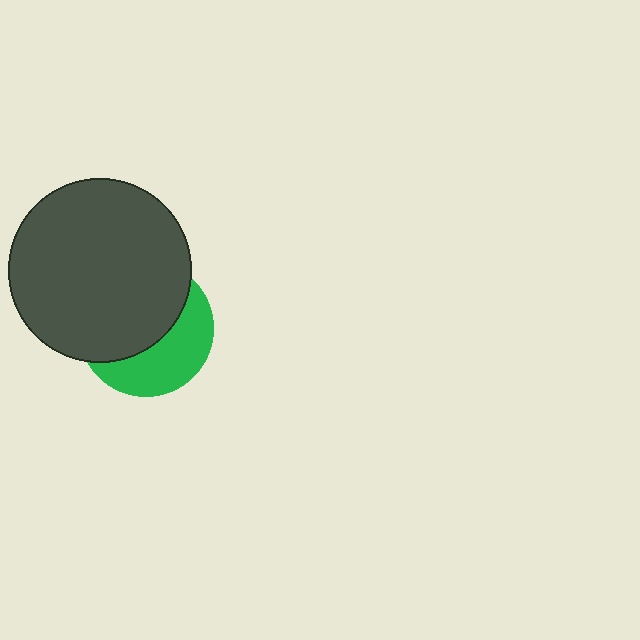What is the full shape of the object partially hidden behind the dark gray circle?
The partially hidden object is a green circle.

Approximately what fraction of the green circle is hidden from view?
Roughly 59% of the green circle is hidden behind the dark gray circle.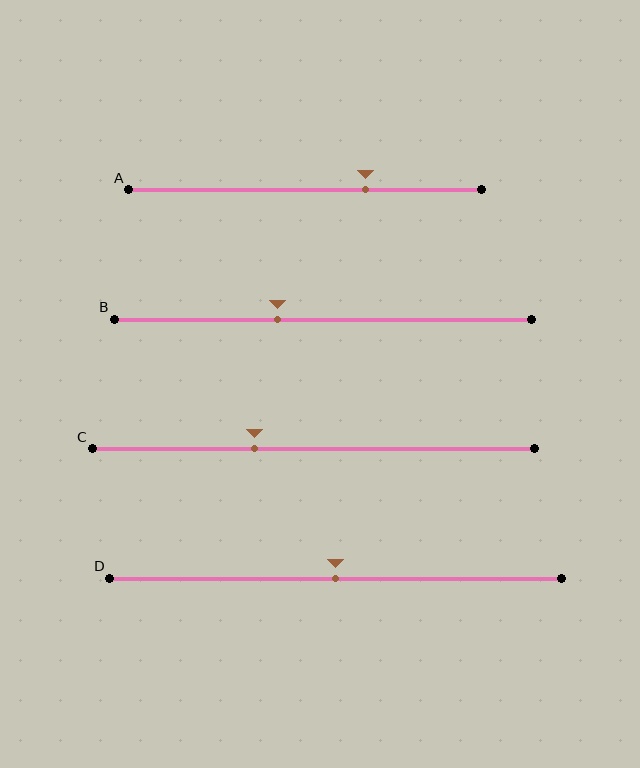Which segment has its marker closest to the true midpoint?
Segment D has its marker closest to the true midpoint.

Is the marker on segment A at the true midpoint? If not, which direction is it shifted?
No, the marker on segment A is shifted to the right by about 17% of the segment length.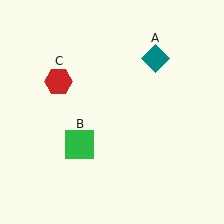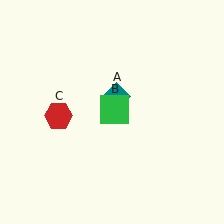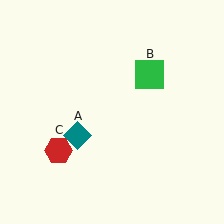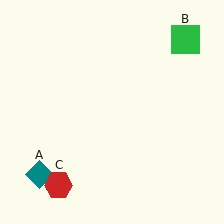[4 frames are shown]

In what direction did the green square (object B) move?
The green square (object B) moved up and to the right.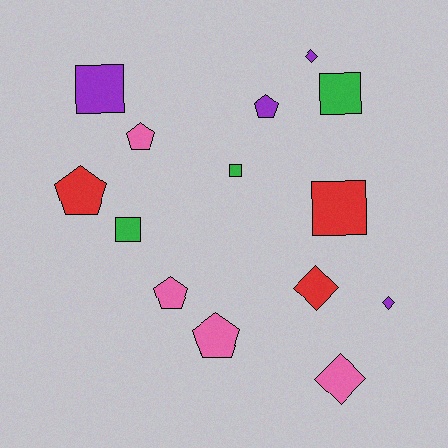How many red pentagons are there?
There is 1 red pentagon.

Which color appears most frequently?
Pink, with 4 objects.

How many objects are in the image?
There are 14 objects.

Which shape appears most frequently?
Pentagon, with 5 objects.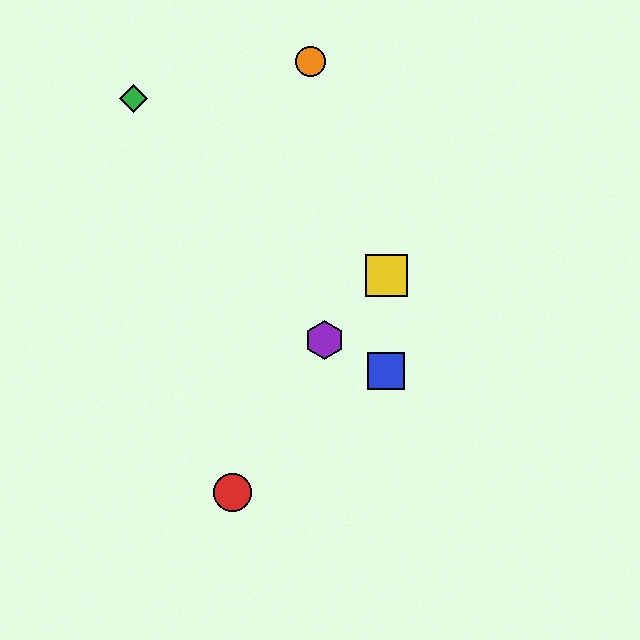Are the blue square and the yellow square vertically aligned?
Yes, both are at x≈386.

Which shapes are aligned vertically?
The blue square, the yellow square are aligned vertically.